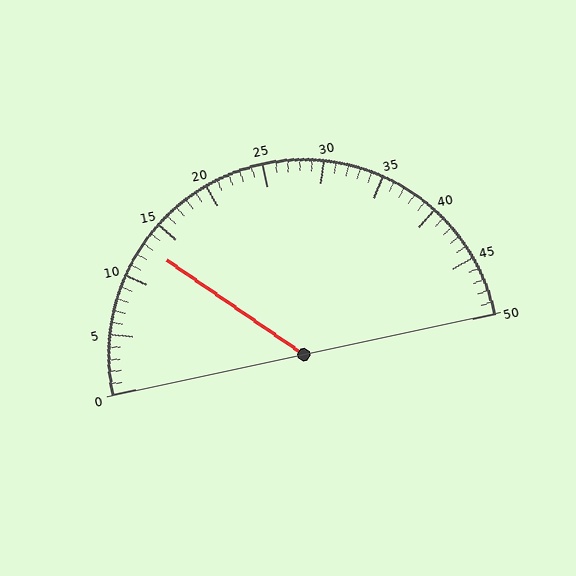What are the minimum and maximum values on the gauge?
The gauge ranges from 0 to 50.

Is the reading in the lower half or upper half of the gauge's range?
The reading is in the lower half of the range (0 to 50).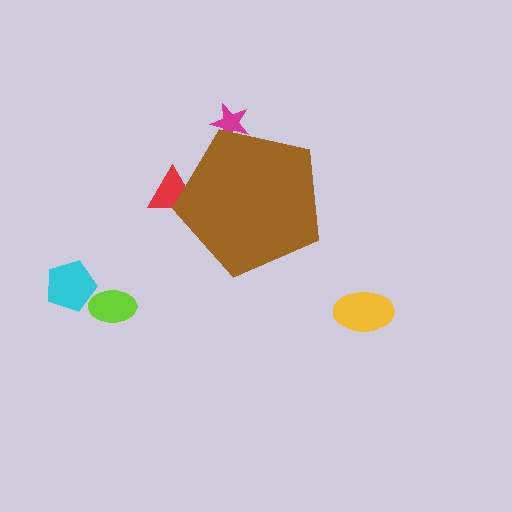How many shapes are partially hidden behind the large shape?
2 shapes are partially hidden.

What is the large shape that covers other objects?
A brown pentagon.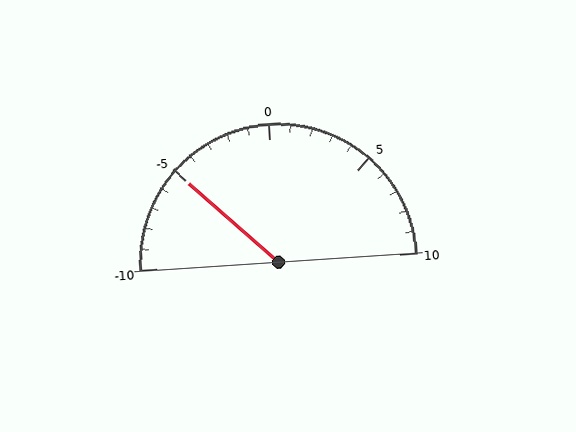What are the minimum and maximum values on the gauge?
The gauge ranges from -10 to 10.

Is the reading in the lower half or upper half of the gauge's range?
The reading is in the lower half of the range (-10 to 10).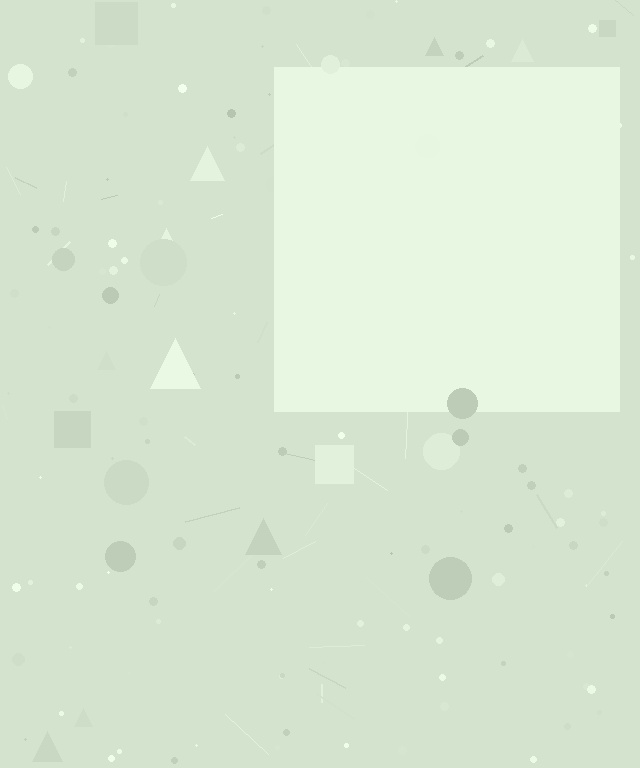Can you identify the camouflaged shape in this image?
The camouflaged shape is a square.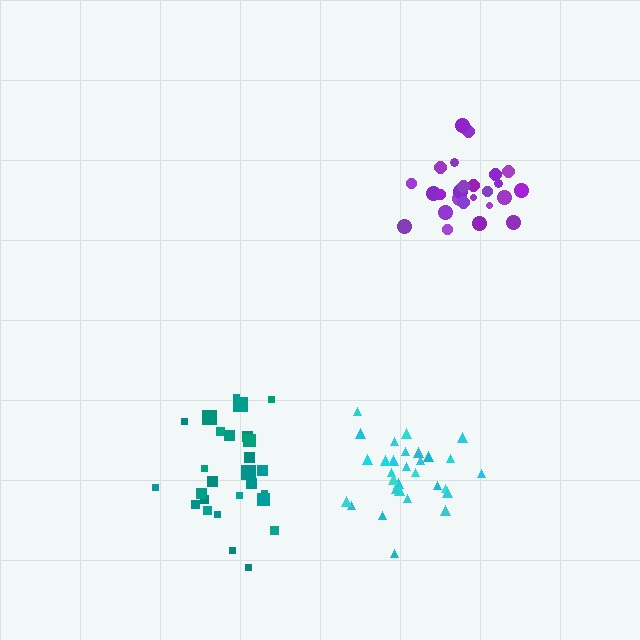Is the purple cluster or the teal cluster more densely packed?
Purple.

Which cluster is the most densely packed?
Purple.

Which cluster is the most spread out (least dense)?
Cyan.